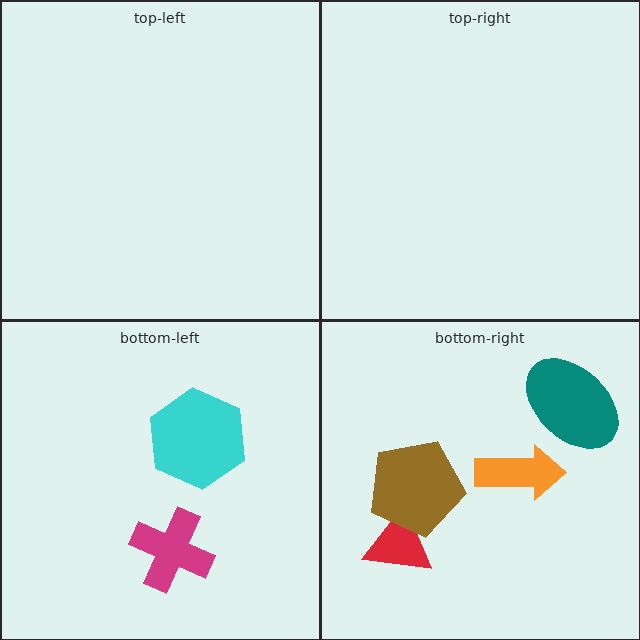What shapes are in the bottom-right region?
The teal ellipse, the red triangle, the brown pentagon, the orange arrow.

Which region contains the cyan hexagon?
The bottom-left region.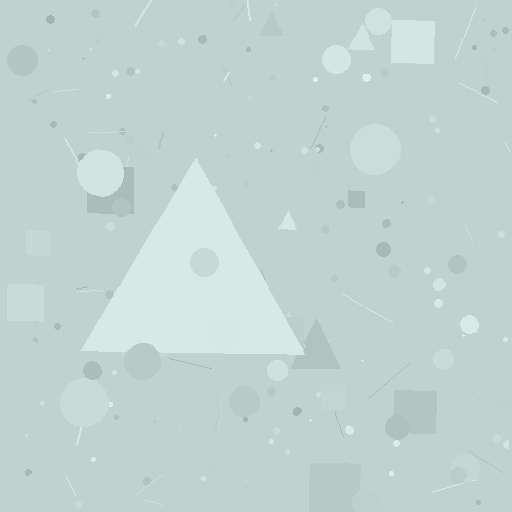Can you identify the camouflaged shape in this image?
The camouflaged shape is a triangle.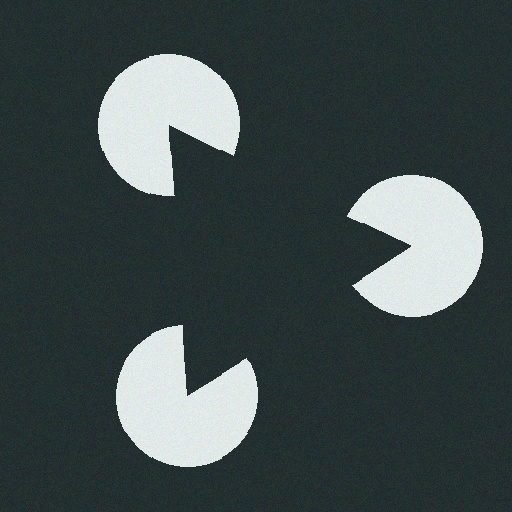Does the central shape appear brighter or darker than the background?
It typically appears slightly darker than the background, even though no actual brightness change is drawn.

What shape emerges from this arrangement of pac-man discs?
An illusory triangle — its edges are inferred from the aligned wedge cuts in the pac-man discs, not physically drawn.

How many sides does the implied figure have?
3 sides.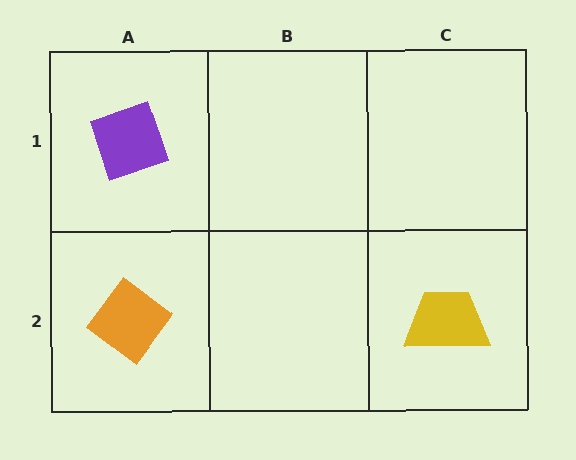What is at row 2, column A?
An orange diamond.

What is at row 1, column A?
A purple diamond.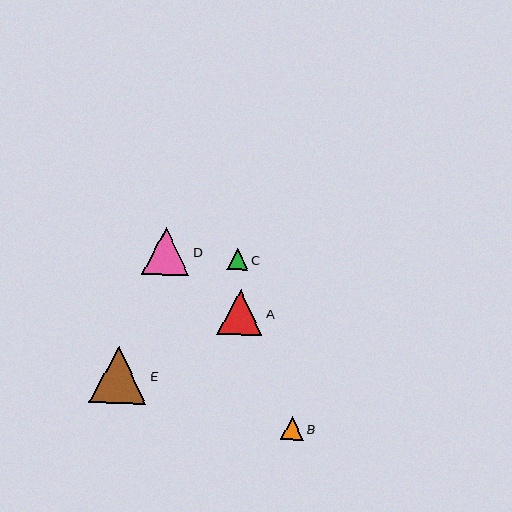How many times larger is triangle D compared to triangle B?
Triangle D is approximately 2.1 times the size of triangle B.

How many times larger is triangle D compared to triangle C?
Triangle D is approximately 2.2 times the size of triangle C.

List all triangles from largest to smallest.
From largest to smallest: E, D, A, B, C.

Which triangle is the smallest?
Triangle C is the smallest with a size of approximately 21 pixels.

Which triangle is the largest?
Triangle E is the largest with a size of approximately 57 pixels.